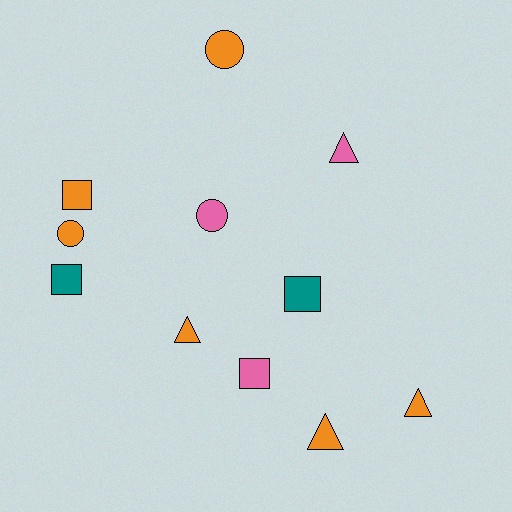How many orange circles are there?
There are 2 orange circles.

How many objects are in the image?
There are 11 objects.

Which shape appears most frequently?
Triangle, with 4 objects.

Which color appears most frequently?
Orange, with 6 objects.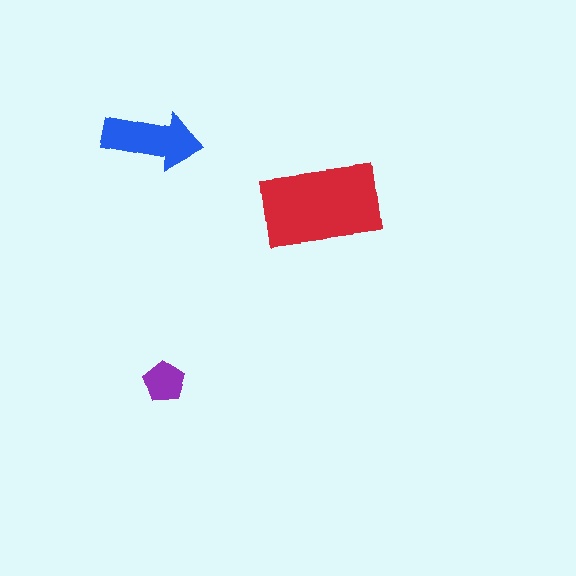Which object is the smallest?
The purple pentagon.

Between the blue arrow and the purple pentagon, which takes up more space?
The blue arrow.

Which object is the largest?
The red rectangle.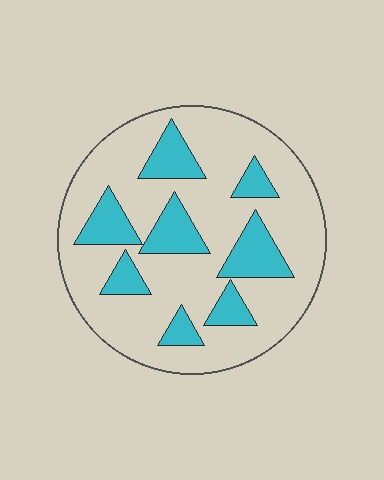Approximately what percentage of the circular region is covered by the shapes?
Approximately 25%.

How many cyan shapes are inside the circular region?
8.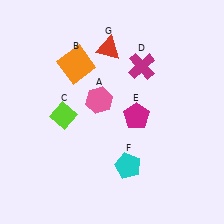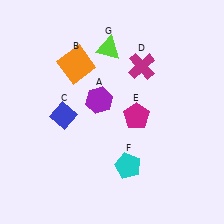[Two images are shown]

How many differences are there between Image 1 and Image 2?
There are 3 differences between the two images.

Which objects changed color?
A changed from pink to purple. C changed from lime to blue. G changed from red to lime.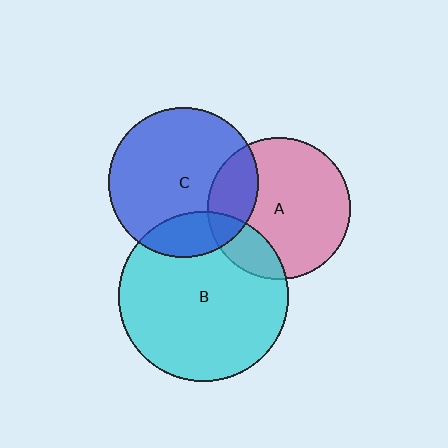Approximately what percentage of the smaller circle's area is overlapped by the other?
Approximately 20%.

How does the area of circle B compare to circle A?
Approximately 1.4 times.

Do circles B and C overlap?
Yes.